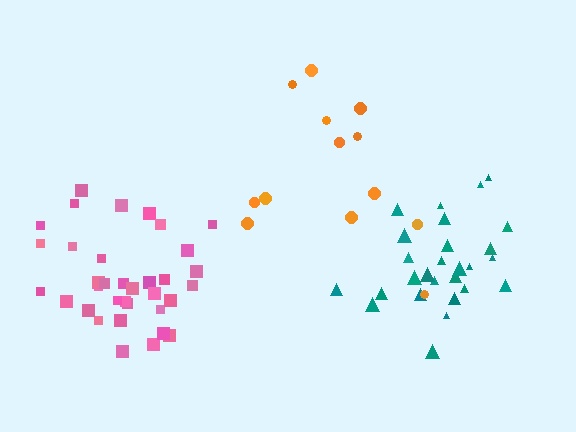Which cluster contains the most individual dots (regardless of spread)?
Pink (35).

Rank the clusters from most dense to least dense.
teal, pink, orange.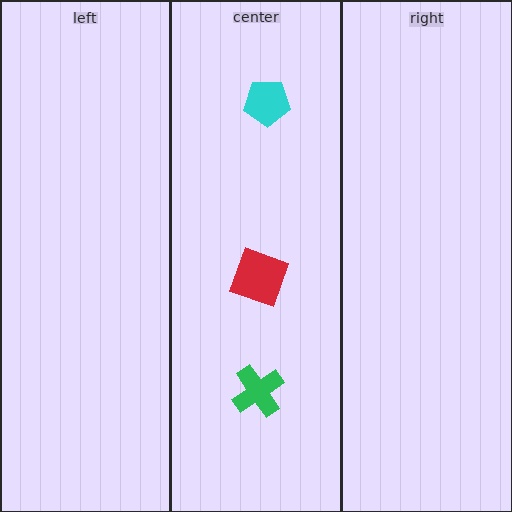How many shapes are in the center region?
3.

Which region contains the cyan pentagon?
The center region.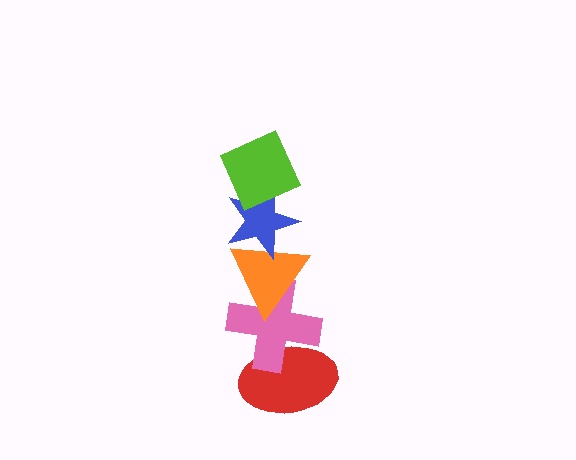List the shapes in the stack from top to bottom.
From top to bottom: the lime diamond, the blue star, the orange triangle, the pink cross, the red ellipse.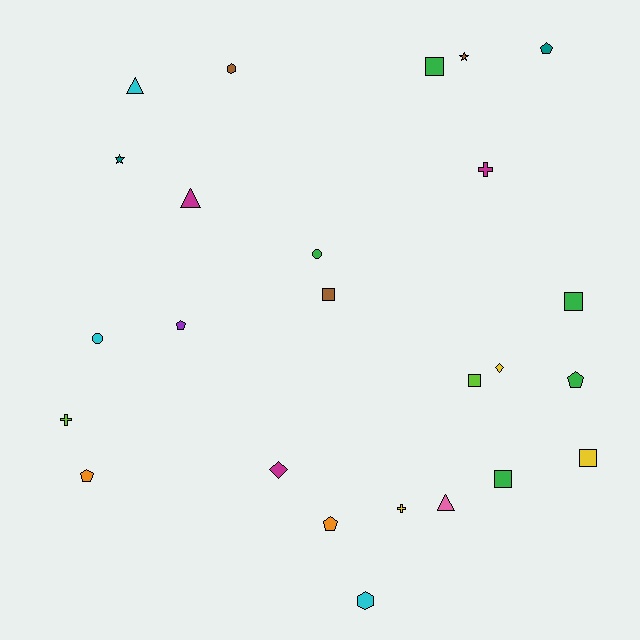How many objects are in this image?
There are 25 objects.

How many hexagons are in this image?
There are 2 hexagons.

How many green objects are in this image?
There are 5 green objects.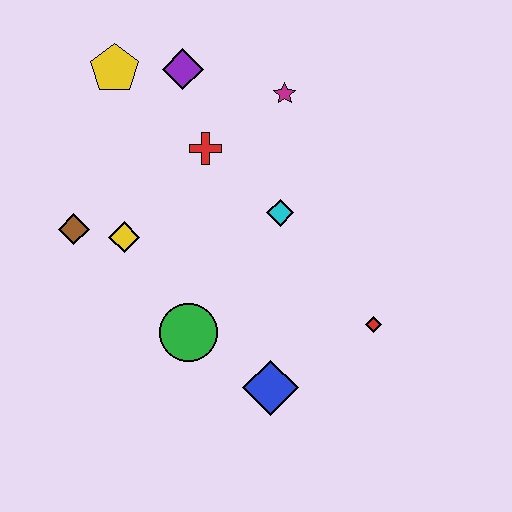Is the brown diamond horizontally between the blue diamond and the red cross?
No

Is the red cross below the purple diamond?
Yes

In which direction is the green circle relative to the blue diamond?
The green circle is to the left of the blue diamond.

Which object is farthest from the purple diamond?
The blue diamond is farthest from the purple diamond.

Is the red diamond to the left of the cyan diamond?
No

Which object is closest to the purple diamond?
The yellow pentagon is closest to the purple diamond.